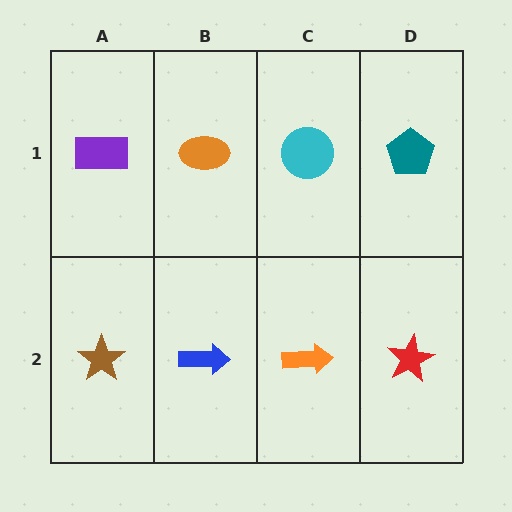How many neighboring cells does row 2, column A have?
2.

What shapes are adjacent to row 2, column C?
A cyan circle (row 1, column C), a blue arrow (row 2, column B), a red star (row 2, column D).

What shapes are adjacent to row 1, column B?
A blue arrow (row 2, column B), a purple rectangle (row 1, column A), a cyan circle (row 1, column C).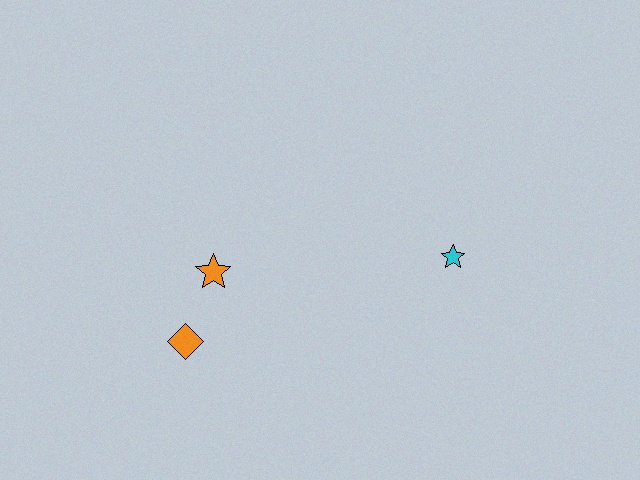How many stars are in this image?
There are 2 stars.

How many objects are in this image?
There are 3 objects.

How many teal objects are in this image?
There are no teal objects.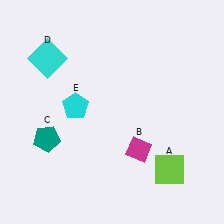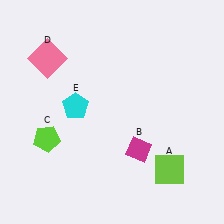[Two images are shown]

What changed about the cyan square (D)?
In Image 1, D is cyan. In Image 2, it changed to pink.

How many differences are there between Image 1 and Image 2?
There are 2 differences between the two images.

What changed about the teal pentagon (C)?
In Image 1, C is teal. In Image 2, it changed to lime.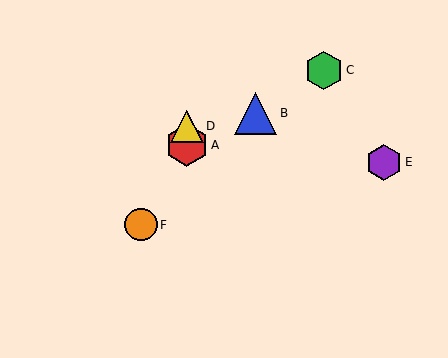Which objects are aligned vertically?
Objects A, D are aligned vertically.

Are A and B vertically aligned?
No, A is at x≈187 and B is at x≈256.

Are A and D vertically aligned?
Yes, both are at x≈187.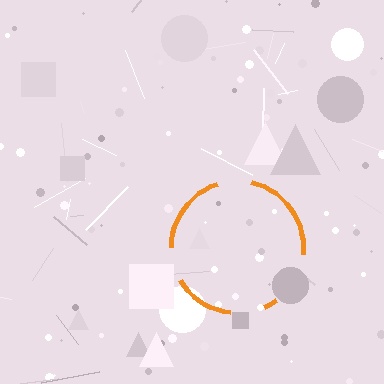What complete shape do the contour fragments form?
The contour fragments form a circle.